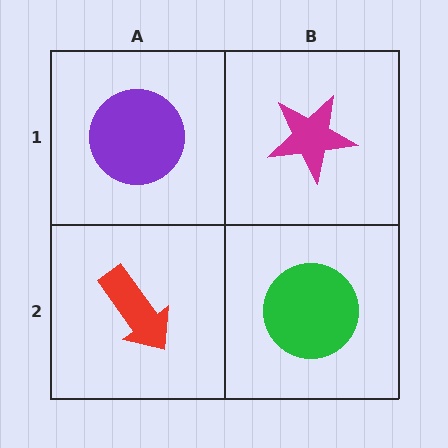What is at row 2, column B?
A green circle.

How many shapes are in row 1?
2 shapes.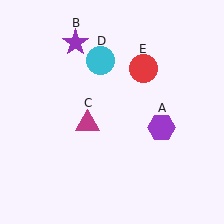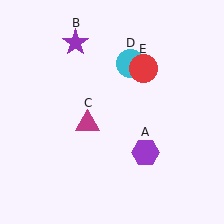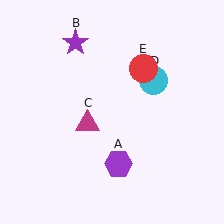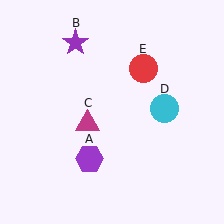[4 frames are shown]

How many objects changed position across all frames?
2 objects changed position: purple hexagon (object A), cyan circle (object D).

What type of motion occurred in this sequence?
The purple hexagon (object A), cyan circle (object D) rotated clockwise around the center of the scene.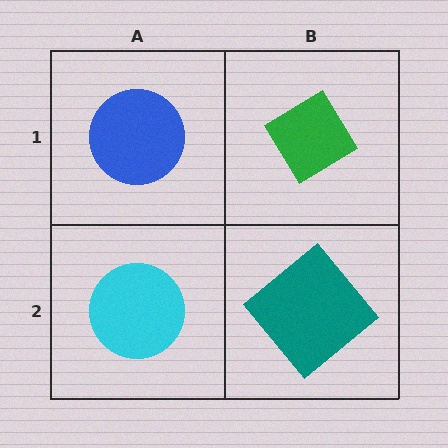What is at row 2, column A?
A cyan circle.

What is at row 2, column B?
A teal diamond.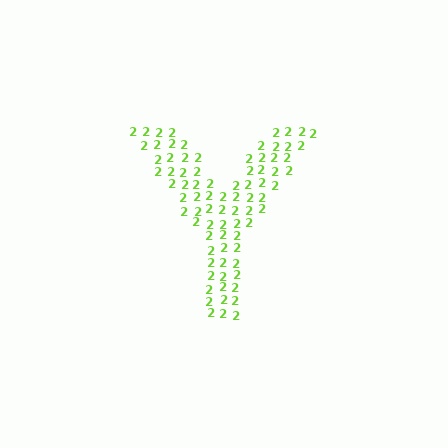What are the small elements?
The small elements are digit 2's.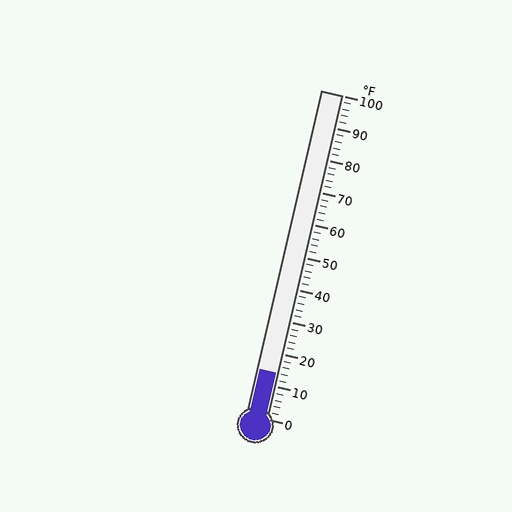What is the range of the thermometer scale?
The thermometer scale ranges from 0°F to 100°F.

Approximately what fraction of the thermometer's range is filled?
The thermometer is filled to approximately 15% of its range.